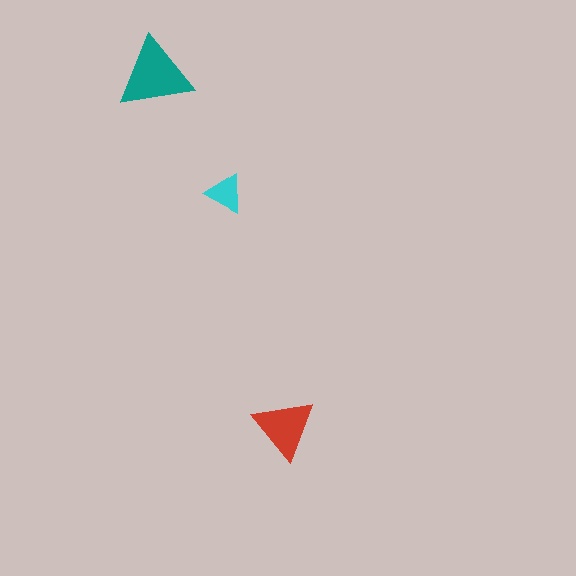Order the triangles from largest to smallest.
the teal one, the red one, the cyan one.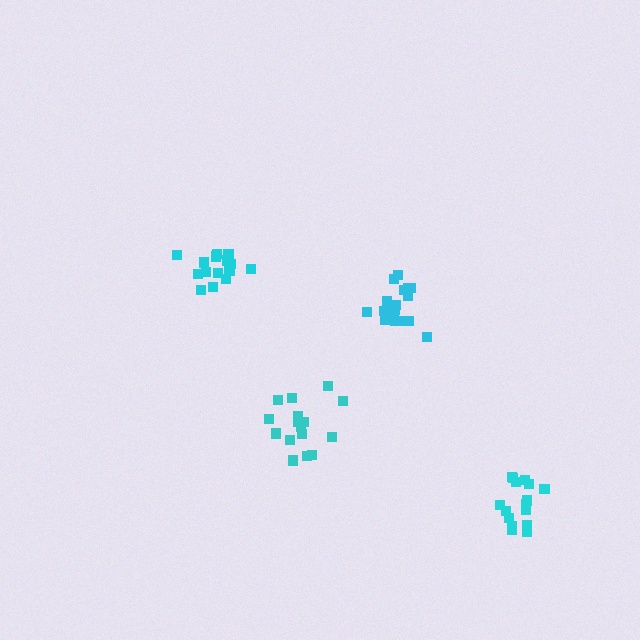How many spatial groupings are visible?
There are 4 spatial groupings.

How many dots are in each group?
Group 1: 16 dots, Group 2: 16 dots, Group 3: 18 dots, Group 4: 19 dots (69 total).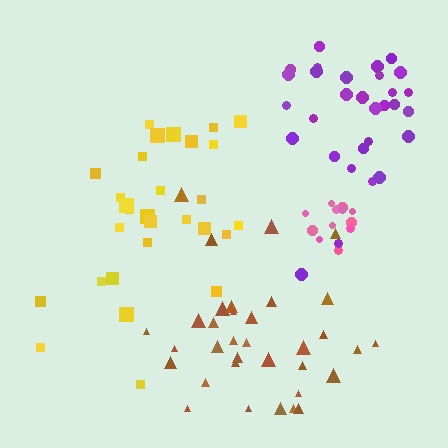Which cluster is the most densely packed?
Pink.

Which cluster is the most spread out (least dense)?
Yellow.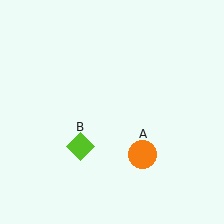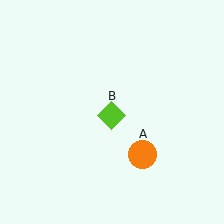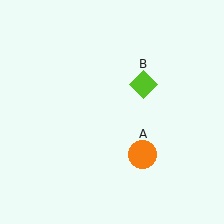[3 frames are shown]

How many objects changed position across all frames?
1 object changed position: lime diamond (object B).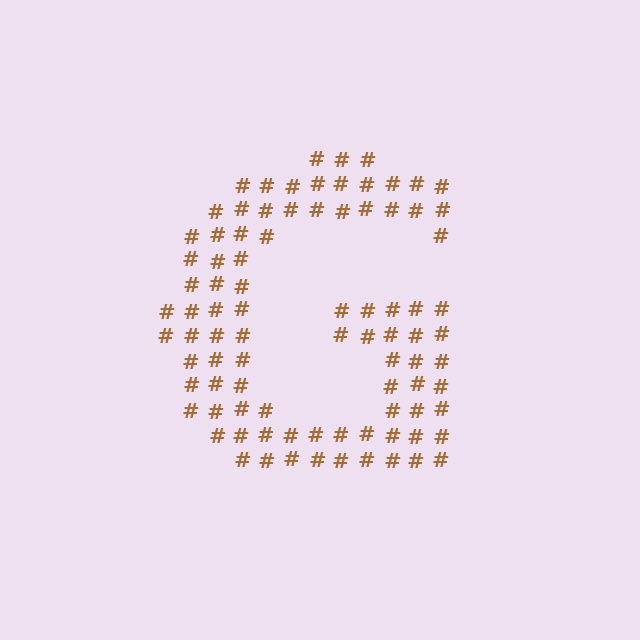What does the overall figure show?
The overall figure shows the letter G.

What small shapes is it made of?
It is made of small hash symbols.